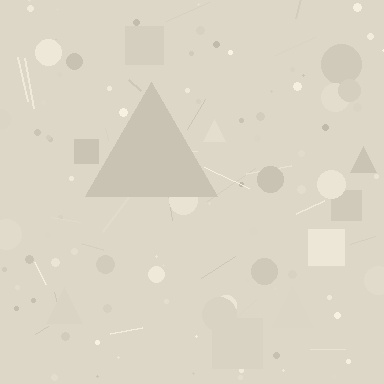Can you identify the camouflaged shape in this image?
The camouflaged shape is a triangle.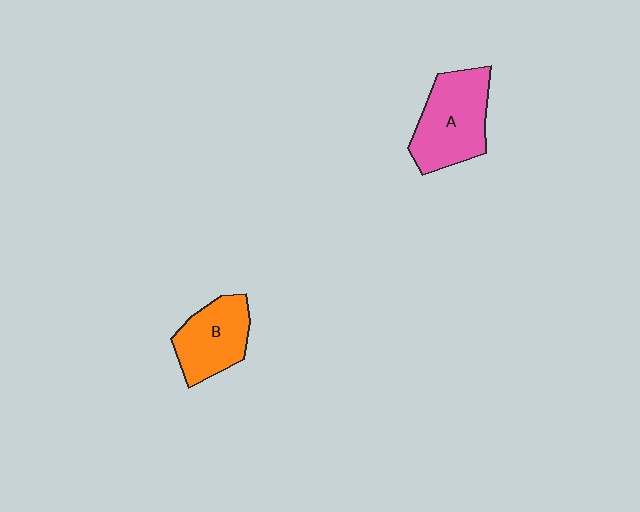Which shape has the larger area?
Shape A (pink).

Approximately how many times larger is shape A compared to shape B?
Approximately 1.3 times.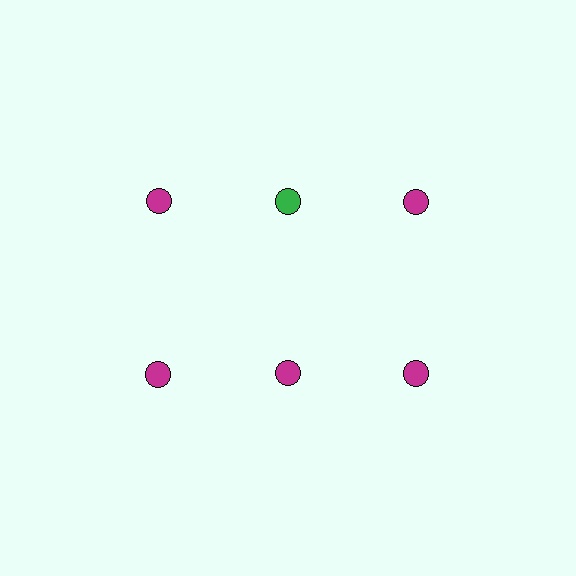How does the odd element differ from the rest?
It has a different color: green instead of magenta.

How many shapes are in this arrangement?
There are 6 shapes arranged in a grid pattern.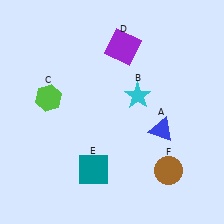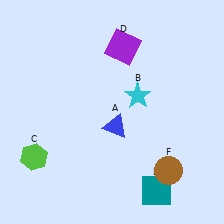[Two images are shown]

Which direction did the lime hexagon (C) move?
The lime hexagon (C) moved down.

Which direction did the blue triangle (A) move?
The blue triangle (A) moved left.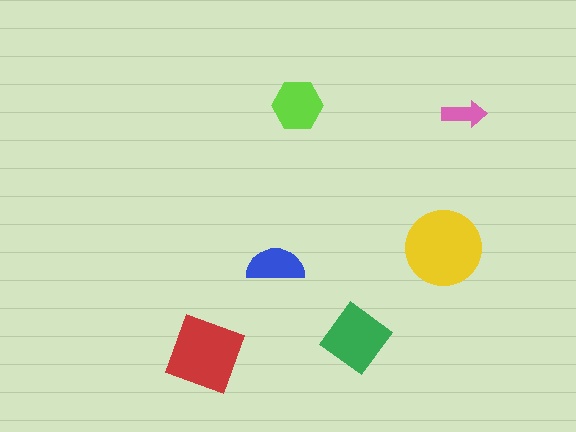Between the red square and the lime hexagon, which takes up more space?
The red square.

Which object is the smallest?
The pink arrow.